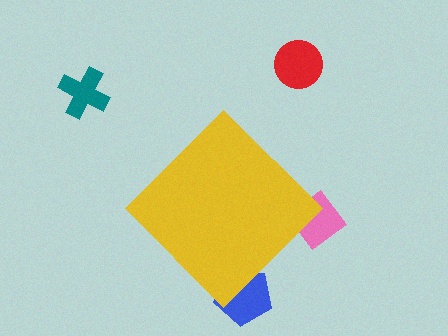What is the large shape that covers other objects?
A yellow diamond.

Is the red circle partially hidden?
No, the red circle is fully visible.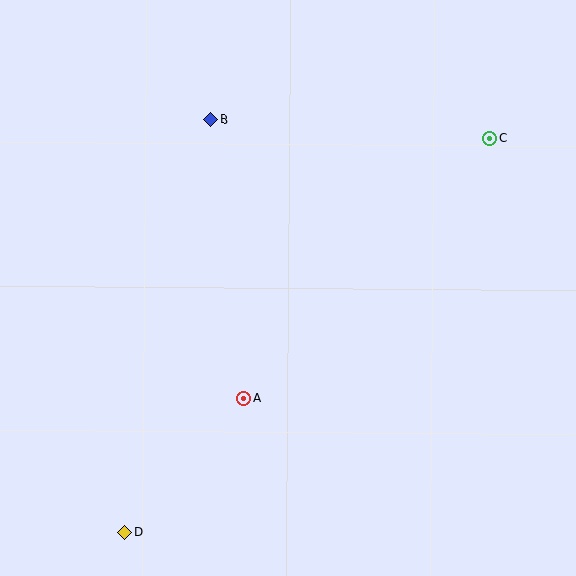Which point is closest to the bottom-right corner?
Point A is closest to the bottom-right corner.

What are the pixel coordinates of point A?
Point A is at (244, 398).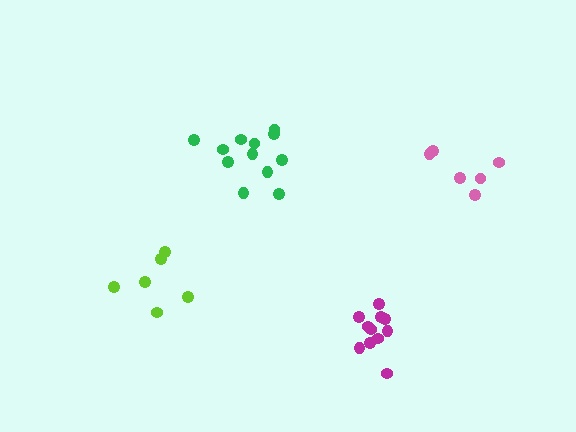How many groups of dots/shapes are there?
There are 4 groups.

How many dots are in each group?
Group 1: 6 dots, Group 2: 12 dots, Group 3: 11 dots, Group 4: 6 dots (35 total).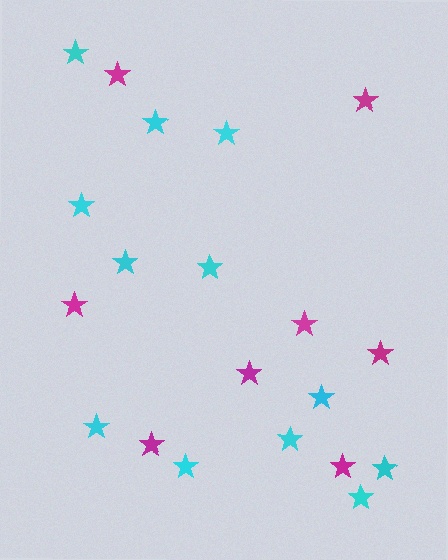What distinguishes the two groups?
There are 2 groups: one group of magenta stars (8) and one group of cyan stars (12).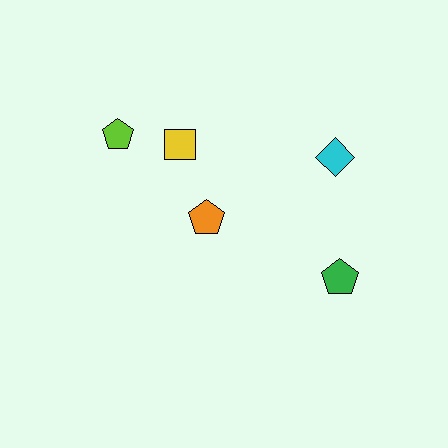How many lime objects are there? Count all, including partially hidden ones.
There is 1 lime object.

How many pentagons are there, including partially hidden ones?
There are 3 pentagons.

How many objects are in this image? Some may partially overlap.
There are 5 objects.